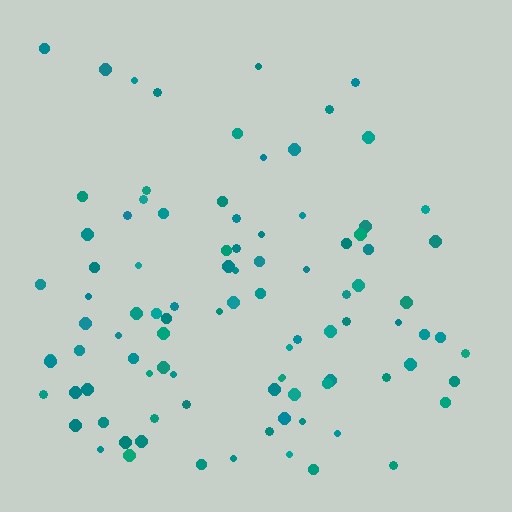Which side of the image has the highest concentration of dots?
The bottom.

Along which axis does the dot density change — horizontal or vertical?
Vertical.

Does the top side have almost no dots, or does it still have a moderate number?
Still a moderate number, just noticeably fewer than the bottom.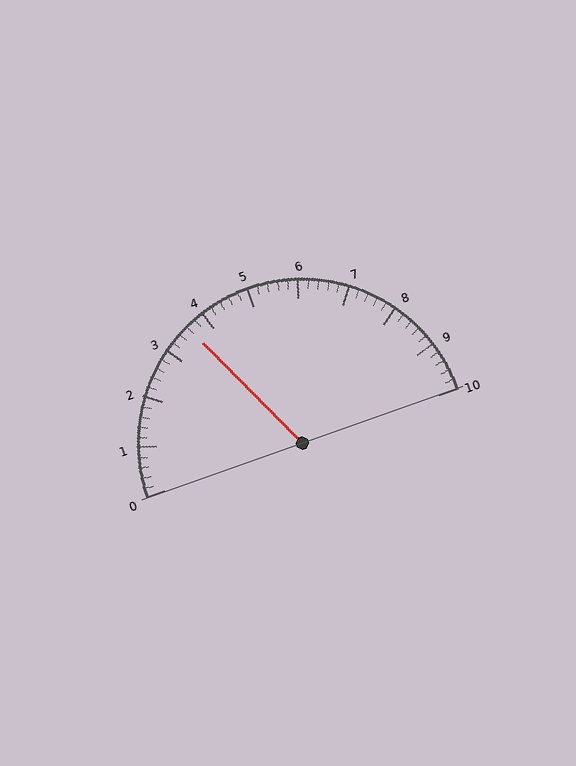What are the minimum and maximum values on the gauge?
The gauge ranges from 0 to 10.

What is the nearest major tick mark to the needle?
The nearest major tick mark is 4.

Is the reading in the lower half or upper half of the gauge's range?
The reading is in the lower half of the range (0 to 10).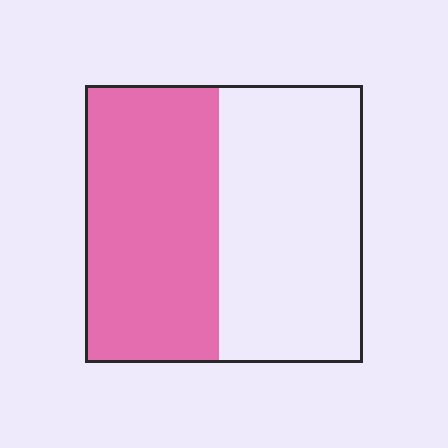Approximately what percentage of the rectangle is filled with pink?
Approximately 50%.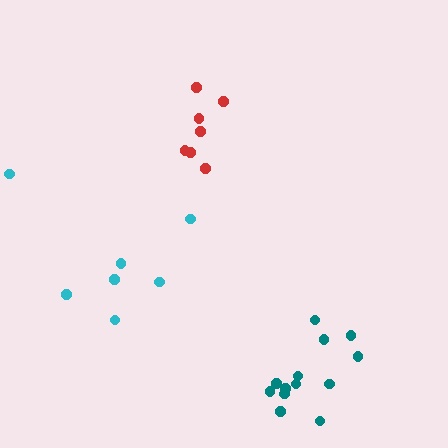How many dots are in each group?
Group 1: 7 dots, Group 2: 13 dots, Group 3: 7 dots (27 total).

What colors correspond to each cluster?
The clusters are colored: red, teal, cyan.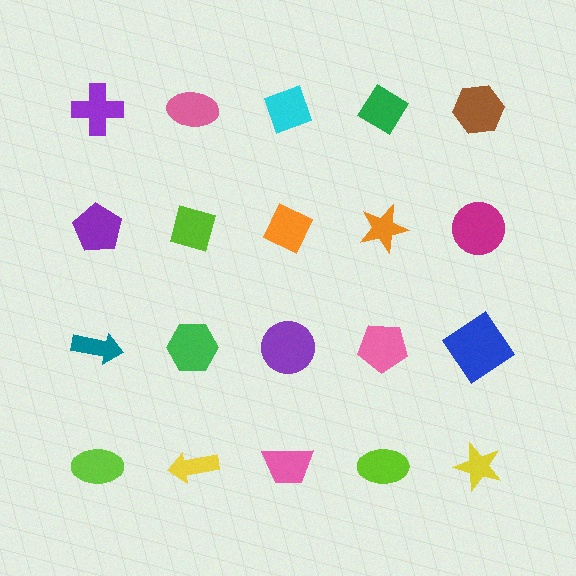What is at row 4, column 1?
A lime ellipse.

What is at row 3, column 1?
A teal arrow.